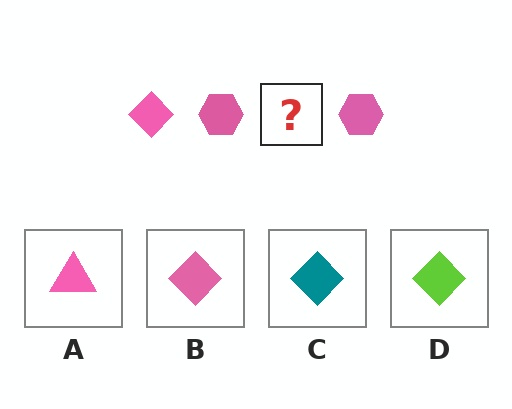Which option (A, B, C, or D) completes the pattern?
B.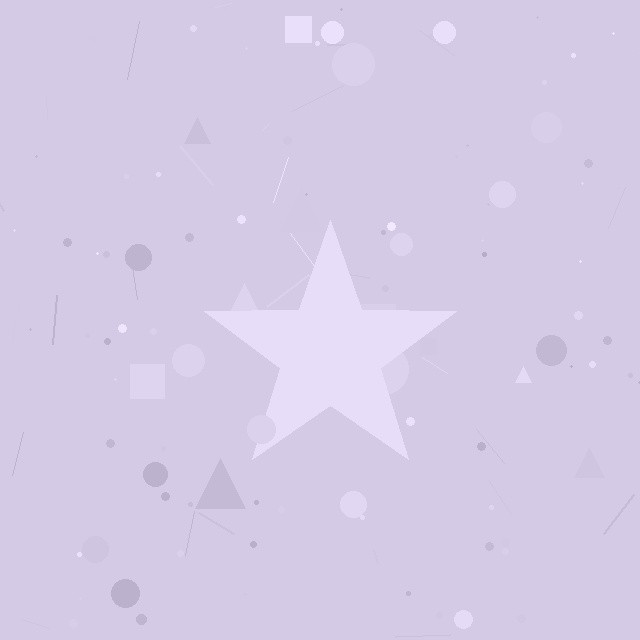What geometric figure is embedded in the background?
A star is embedded in the background.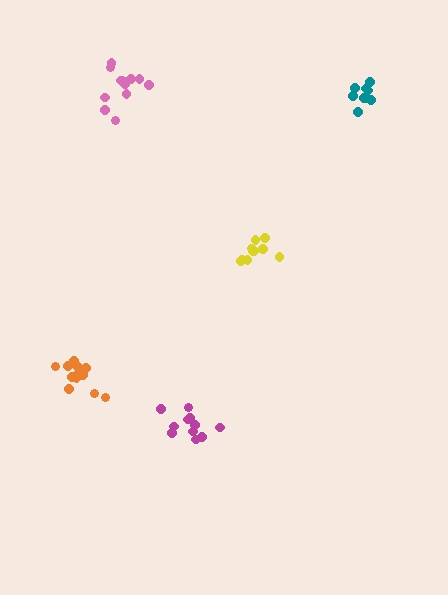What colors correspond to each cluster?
The clusters are colored: magenta, yellow, orange, teal, pink.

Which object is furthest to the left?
The orange cluster is leftmost.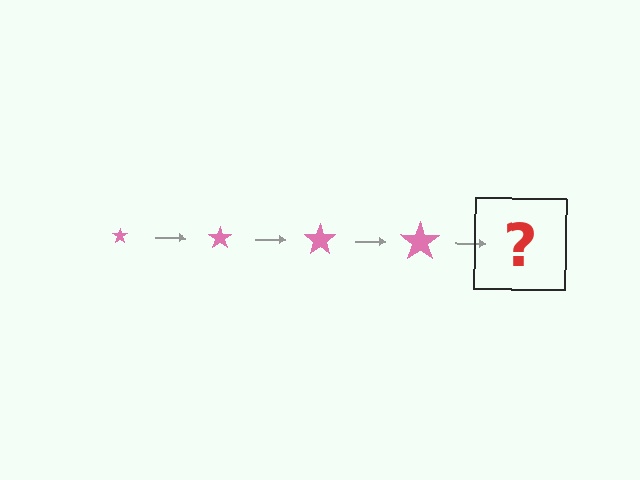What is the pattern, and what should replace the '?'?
The pattern is that the star gets progressively larger each step. The '?' should be a pink star, larger than the previous one.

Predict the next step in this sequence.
The next step is a pink star, larger than the previous one.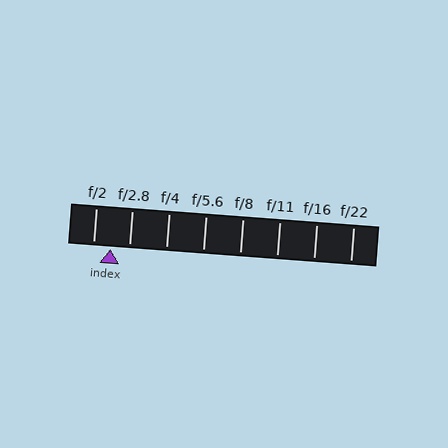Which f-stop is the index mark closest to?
The index mark is closest to f/2.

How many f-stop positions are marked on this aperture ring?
There are 8 f-stop positions marked.